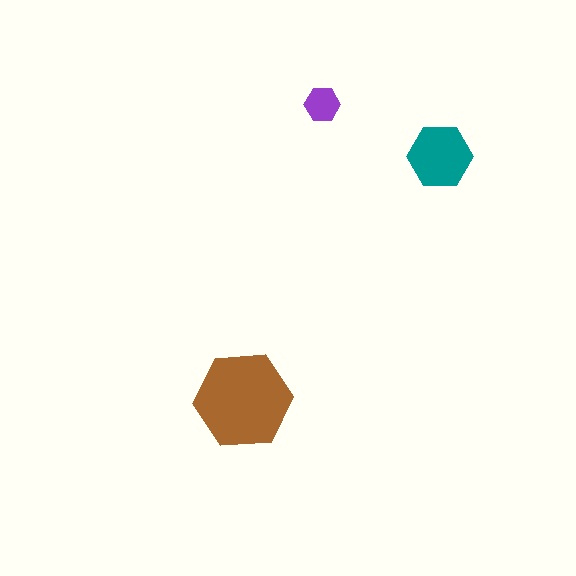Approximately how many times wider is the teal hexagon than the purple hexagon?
About 2 times wider.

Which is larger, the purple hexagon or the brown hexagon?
The brown one.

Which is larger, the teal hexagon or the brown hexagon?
The brown one.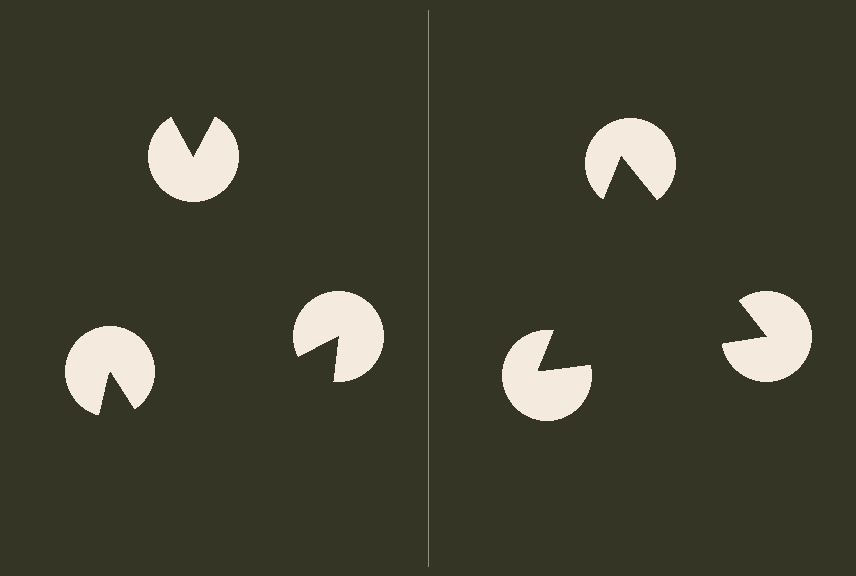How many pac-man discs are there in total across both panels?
6 — 3 on each side.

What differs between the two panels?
The pac-man discs are positioned identically on both sides; only the wedge orientations differ. On the right they align to a triangle; on the left they are misaligned.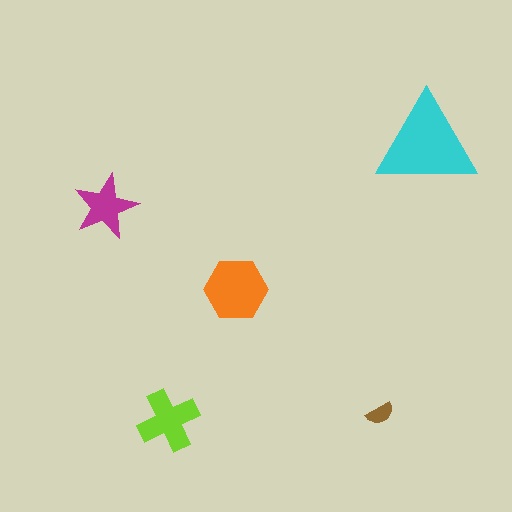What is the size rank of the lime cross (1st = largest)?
3rd.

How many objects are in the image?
There are 5 objects in the image.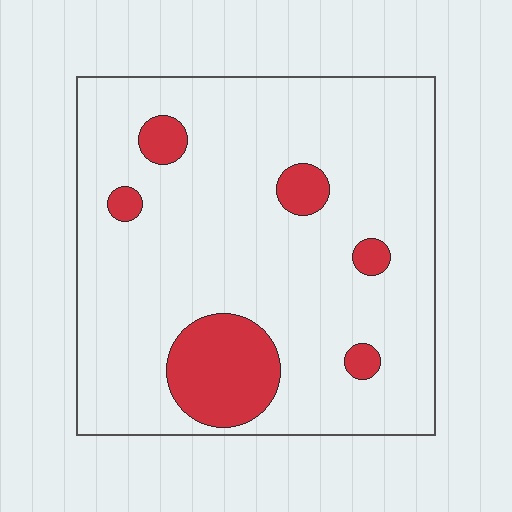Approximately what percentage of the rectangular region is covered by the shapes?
Approximately 15%.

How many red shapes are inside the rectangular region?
6.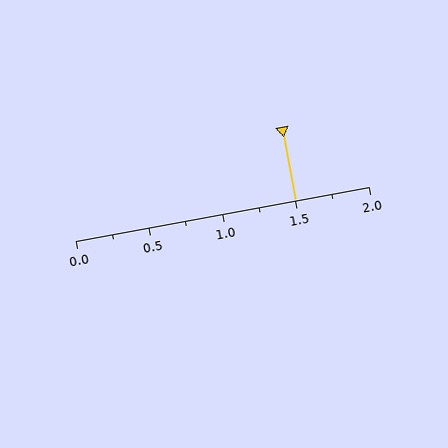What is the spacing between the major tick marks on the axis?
The major ticks are spaced 0.5 apart.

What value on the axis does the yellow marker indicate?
The marker indicates approximately 1.5.